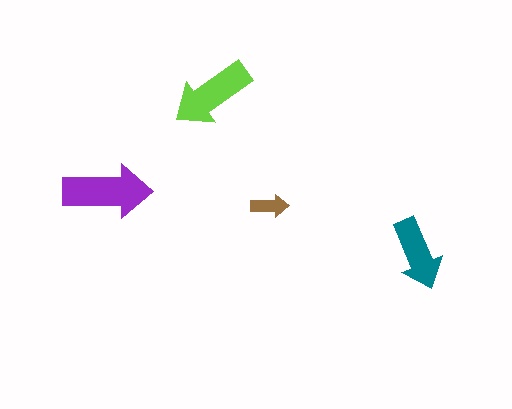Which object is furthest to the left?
The purple arrow is leftmost.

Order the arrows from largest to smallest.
the purple one, the lime one, the teal one, the brown one.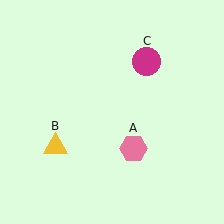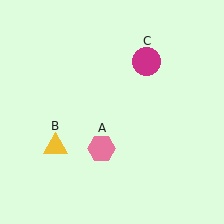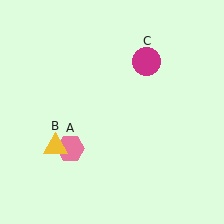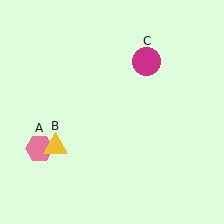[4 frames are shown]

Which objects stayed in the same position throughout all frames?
Yellow triangle (object B) and magenta circle (object C) remained stationary.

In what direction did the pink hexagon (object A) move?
The pink hexagon (object A) moved left.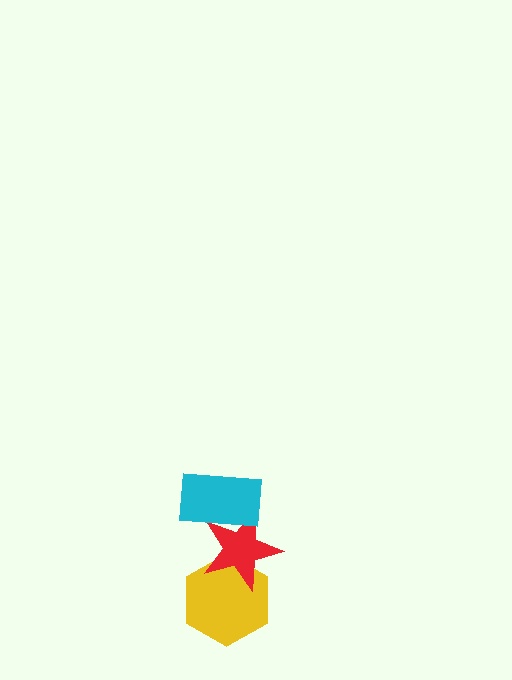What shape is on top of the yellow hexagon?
The red star is on top of the yellow hexagon.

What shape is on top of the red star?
The cyan rectangle is on top of the red star.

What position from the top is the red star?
The red star is 2nd from the top.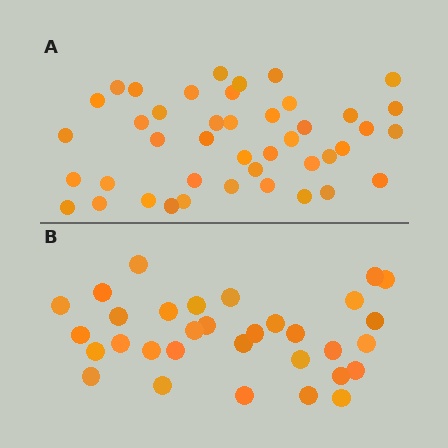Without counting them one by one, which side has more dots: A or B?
Region A (the top region) has more dots.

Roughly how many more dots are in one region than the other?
Region A has roughly 12 or so more dots than region B.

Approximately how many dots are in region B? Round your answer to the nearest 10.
About 30 dots. (The exact count is 32, which rounds to 30.)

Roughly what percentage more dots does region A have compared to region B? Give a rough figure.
About 35% more.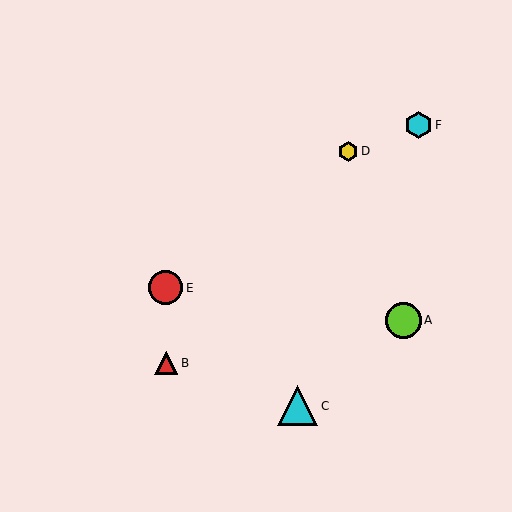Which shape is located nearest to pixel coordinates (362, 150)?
The yellow hexagon (labeled D) at (348, 151) is nearest to that location.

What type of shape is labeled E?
Shape E is a red circle.